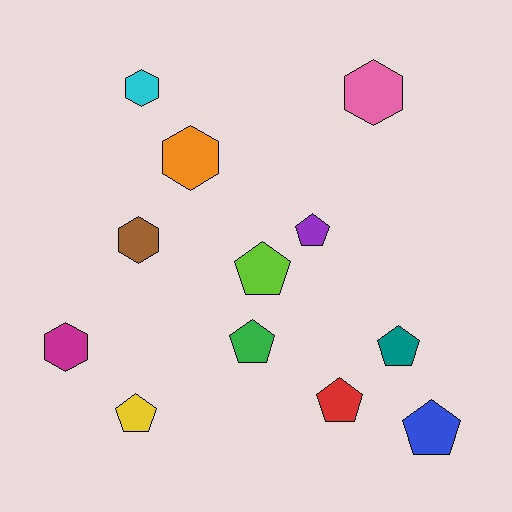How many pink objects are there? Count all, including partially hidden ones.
There is 1 pink object.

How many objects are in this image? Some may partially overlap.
There are 12 objects.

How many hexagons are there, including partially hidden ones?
There are 5 hexagons.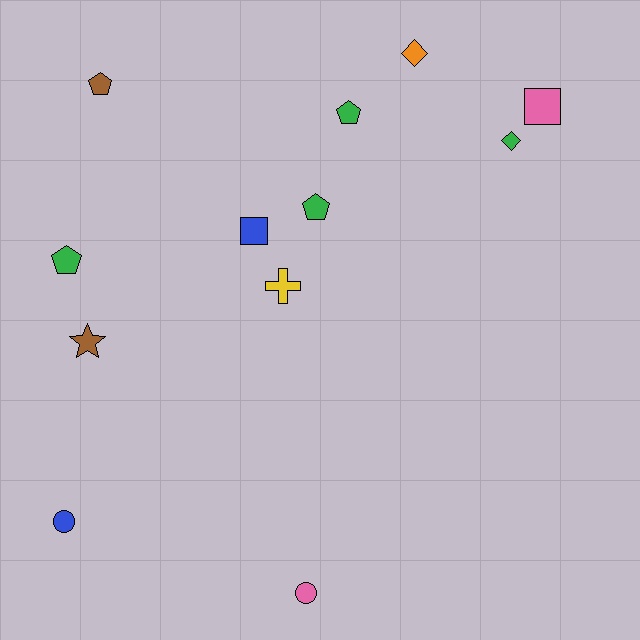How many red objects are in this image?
There are no red objects.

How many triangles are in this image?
There are no triangles.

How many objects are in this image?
There are 12 objects.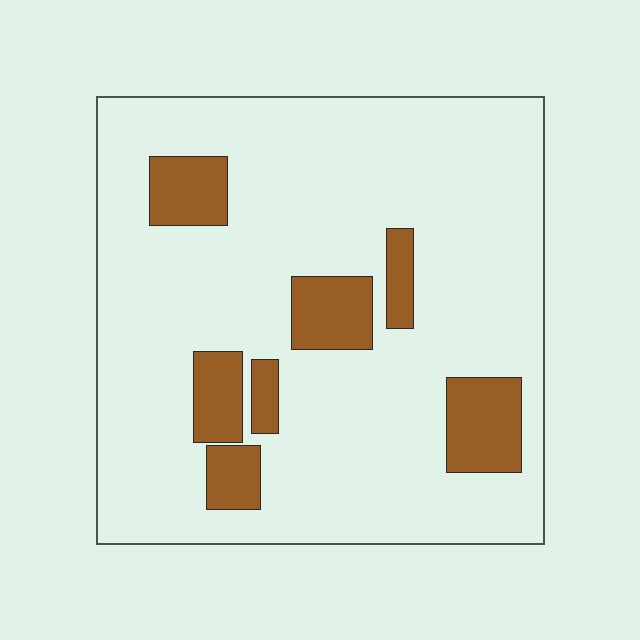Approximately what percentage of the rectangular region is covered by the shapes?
Approximately 15%.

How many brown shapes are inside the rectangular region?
7.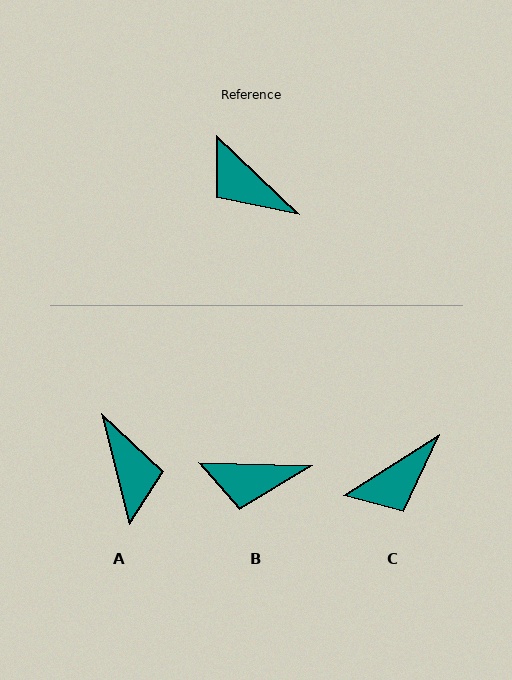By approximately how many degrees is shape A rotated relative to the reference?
Approximately 148 degrees counter-clockwise.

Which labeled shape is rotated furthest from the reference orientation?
A, about 148 degrees away.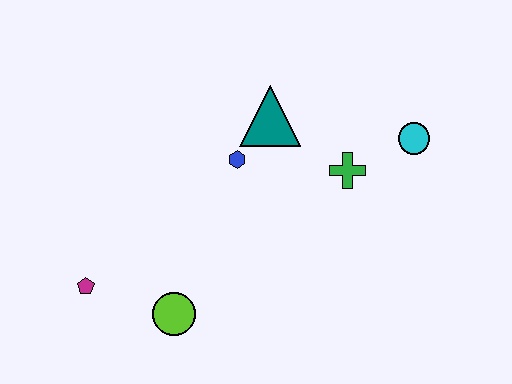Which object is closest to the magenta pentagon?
The lime circle is closest to the magenta pentagon.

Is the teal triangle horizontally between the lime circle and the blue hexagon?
No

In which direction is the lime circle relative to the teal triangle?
The lime circle is below the teal triangle.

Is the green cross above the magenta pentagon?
Yes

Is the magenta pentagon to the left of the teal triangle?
Yes